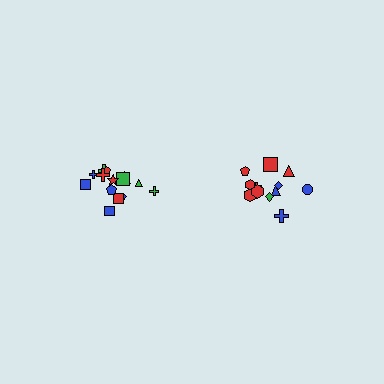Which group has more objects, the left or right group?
The left group.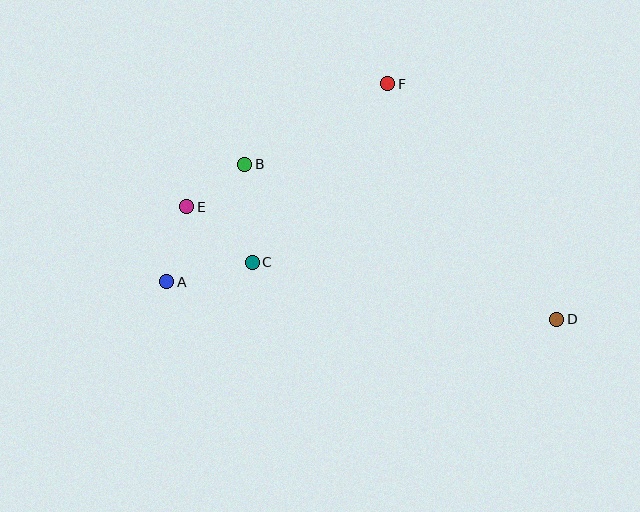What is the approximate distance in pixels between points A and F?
The distance between A and F is approximately 297 pixels.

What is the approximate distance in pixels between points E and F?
The distance between E and F is approximately 236 pixels.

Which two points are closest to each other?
Points B and E are closest to each other.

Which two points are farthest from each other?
Points A and D are farthest from each other.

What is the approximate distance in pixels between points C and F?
The distance between C and F is approximately 224 pixels.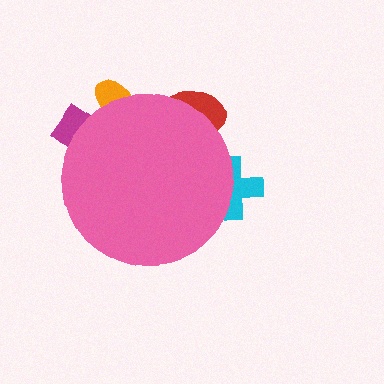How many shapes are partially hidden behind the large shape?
4 shapes are partially hidden.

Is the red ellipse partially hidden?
Yes, the red ellipse is partially hidden behind the pink circle.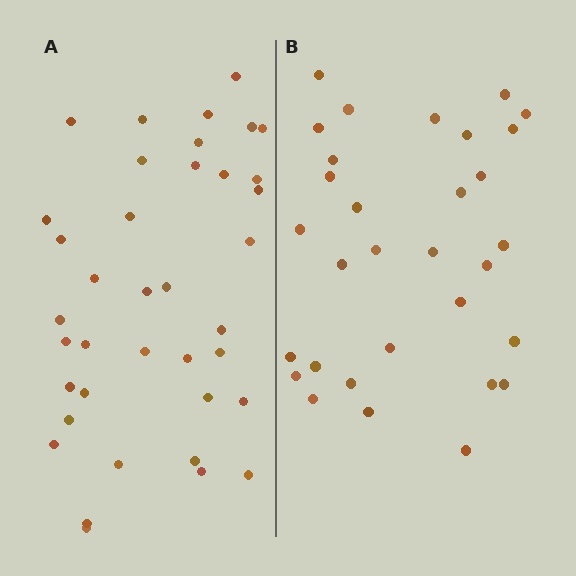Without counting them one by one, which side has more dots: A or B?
Region A (the left region) has more dots.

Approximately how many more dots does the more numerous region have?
Region A has roughly 8 or so more dots than region B.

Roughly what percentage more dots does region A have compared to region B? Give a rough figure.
About 25% more.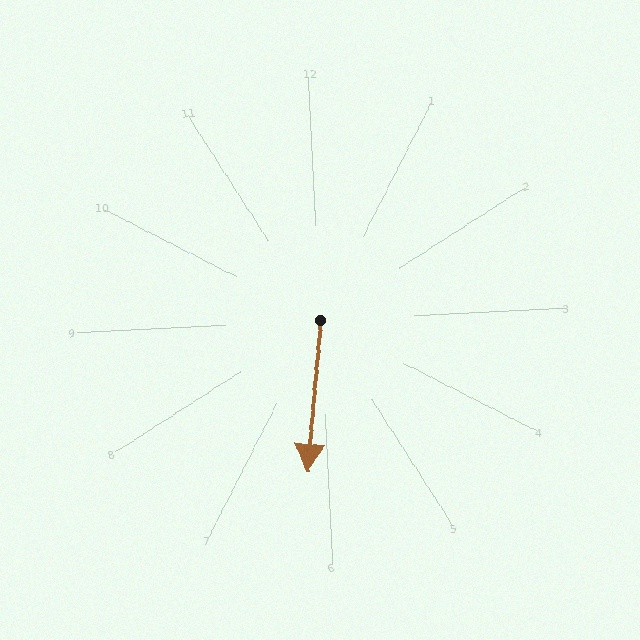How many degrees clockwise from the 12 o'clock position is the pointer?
Approximately 188 degrees.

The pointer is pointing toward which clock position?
Roughly 6 o'clock.